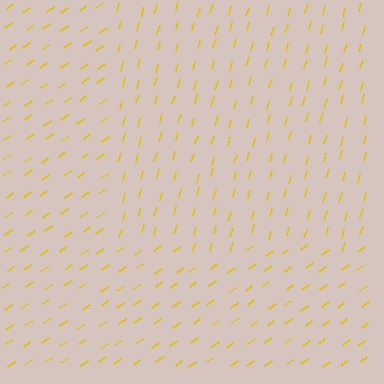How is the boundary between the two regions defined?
The boundary is defined purely by a change in line orientation (approximately 39 degrees difference). All lines are the same color and thickness.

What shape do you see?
I see a rectangle.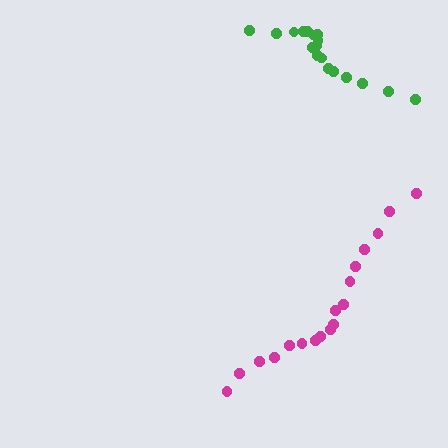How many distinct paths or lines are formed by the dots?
There are 2 distinct paths.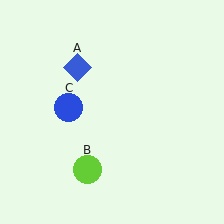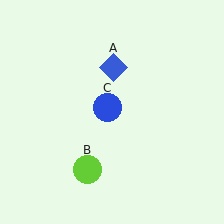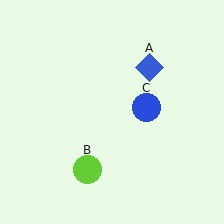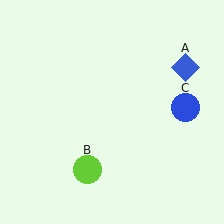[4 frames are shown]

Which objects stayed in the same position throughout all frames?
Lime circle (object B) remained stationary.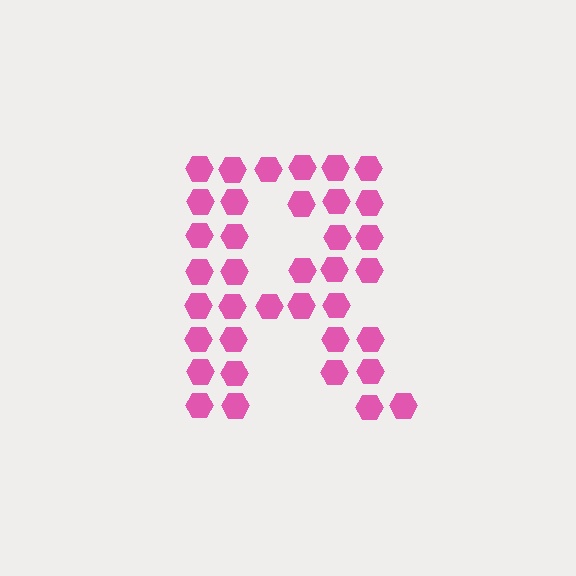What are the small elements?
The small elements are hexagons.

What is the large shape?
The large shape is the letter R.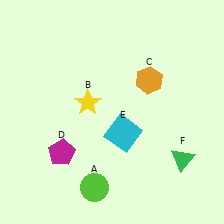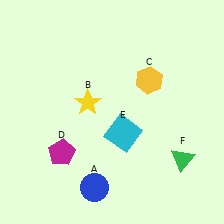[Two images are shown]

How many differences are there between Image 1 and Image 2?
There are 2 differences between the two images.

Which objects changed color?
A changed from lime to blue. C changed from orange to yellow.